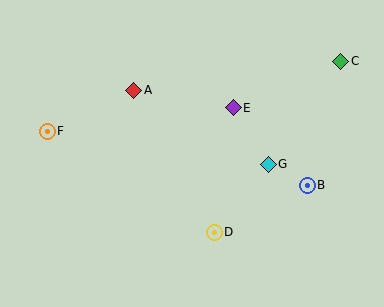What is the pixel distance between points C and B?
The distance between C and B is 128 pixels.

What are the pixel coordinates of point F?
Point F is at (47, 131).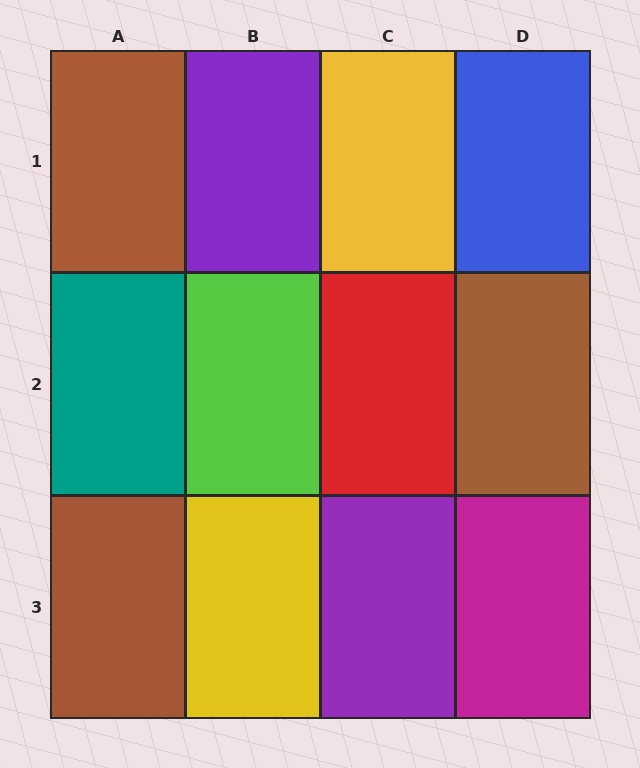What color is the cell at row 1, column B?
Purple.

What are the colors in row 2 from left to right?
Teal, lime, red, brown.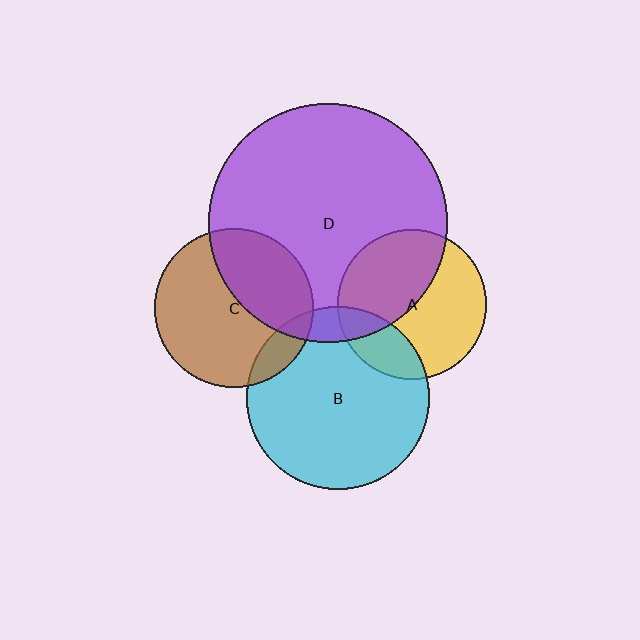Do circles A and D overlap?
Yes.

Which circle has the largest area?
Circle D (purple).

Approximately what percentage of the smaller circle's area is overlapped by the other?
Approximately 45%.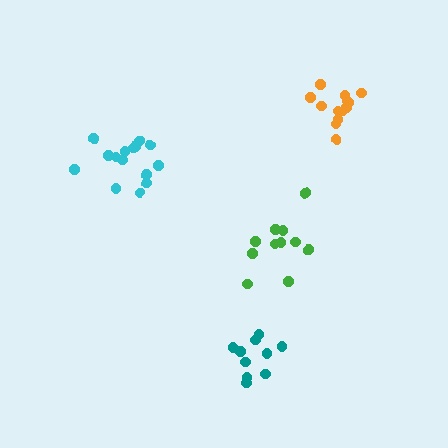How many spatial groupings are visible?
There are 4 spatial groupings.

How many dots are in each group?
Group 1: 15 dots, Group 2: 11 dots, Group 3: 13 dots, Group 4: 10 dots (49 total).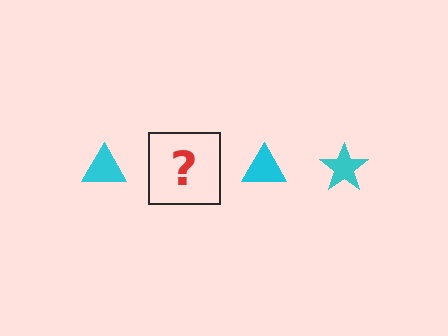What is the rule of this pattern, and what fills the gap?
The rule is that the pattern cycles through triangle, star shapes in cyan. The gap should be filled with a cyan star.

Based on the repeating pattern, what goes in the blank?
The blank should be a cyan star.